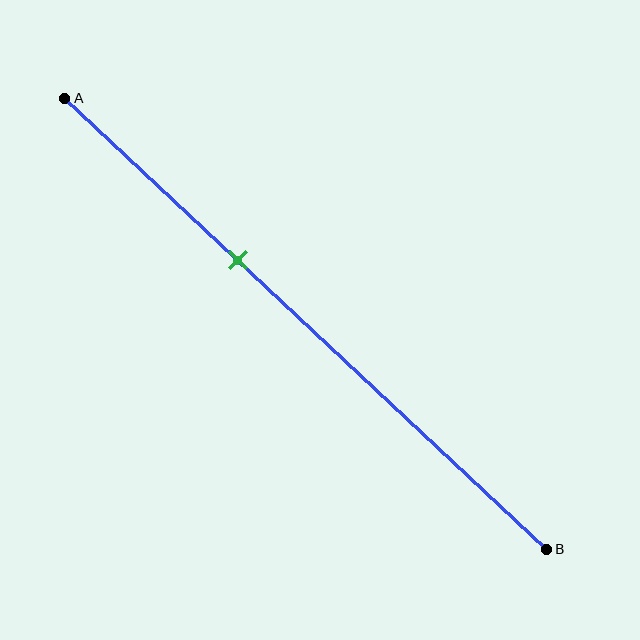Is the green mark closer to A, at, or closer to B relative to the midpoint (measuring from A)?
The green mark is closer to point A than the midpoint of segment AB.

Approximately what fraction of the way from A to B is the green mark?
The green mark is approximately 35% of the way from A to B.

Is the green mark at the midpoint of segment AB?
No, the mark is at about 35% from A, not at the 50% midpoint.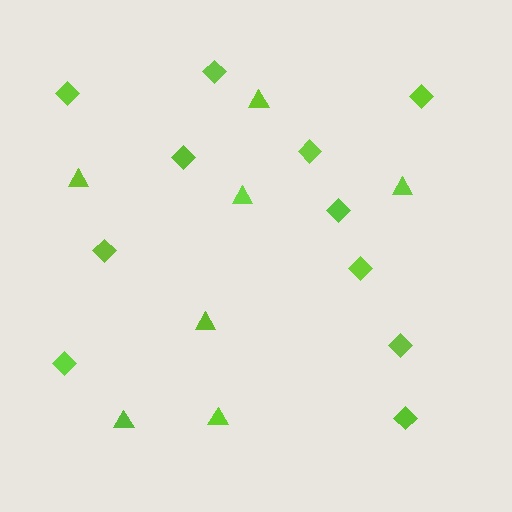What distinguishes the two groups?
There are 2 groups: one group of triangles (7) and one group of diamonds (11).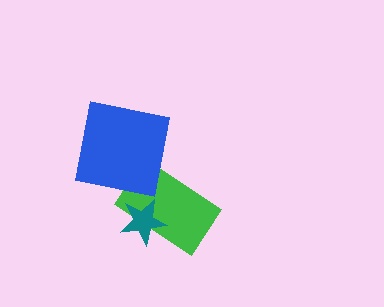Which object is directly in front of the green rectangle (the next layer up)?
The blue square is directly in front of the green rectangle.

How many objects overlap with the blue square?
1 object overlaps with the blue square.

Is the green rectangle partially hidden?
Yes, it is partially covered by another shape.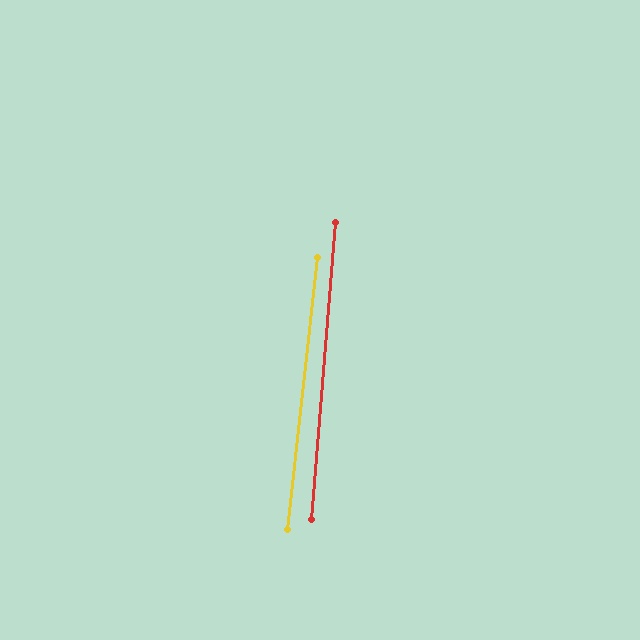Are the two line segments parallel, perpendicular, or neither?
Parallel — their directions differ by only 1.7°.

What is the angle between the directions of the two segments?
Approximately 2 degrees.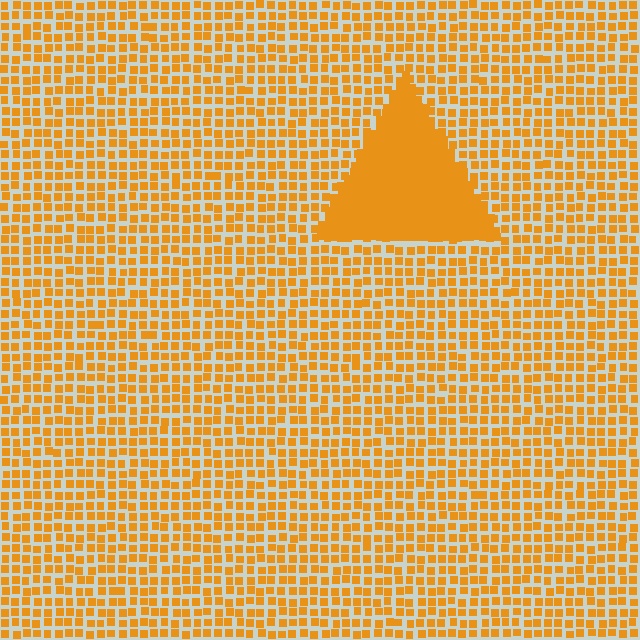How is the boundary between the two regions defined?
The boundary is defined by a change in element density (approximately 2.7x ratio). All elements are the same color, size, and shape.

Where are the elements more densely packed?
The elements are more densely packed inside the triangle boundary.